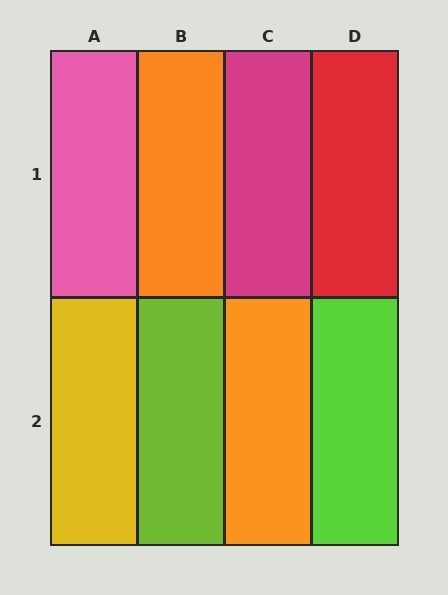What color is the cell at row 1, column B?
Orange.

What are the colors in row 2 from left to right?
Yellow, lime, orange, lime.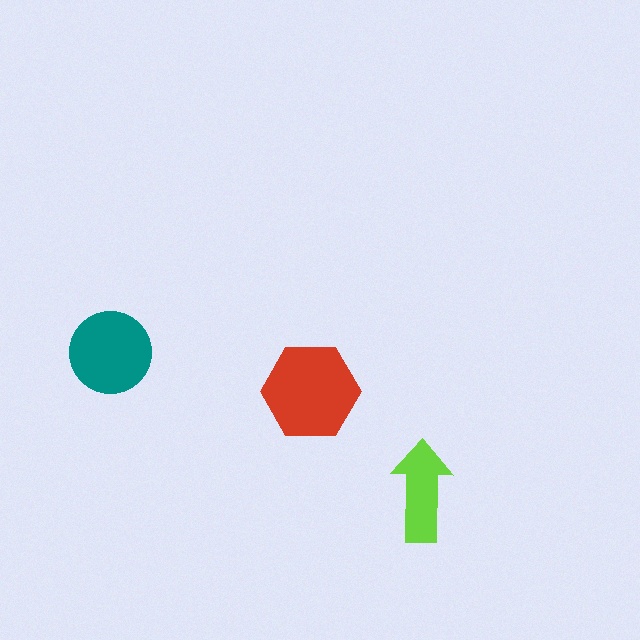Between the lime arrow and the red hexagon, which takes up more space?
The red hexagon.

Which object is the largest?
The red hexagon.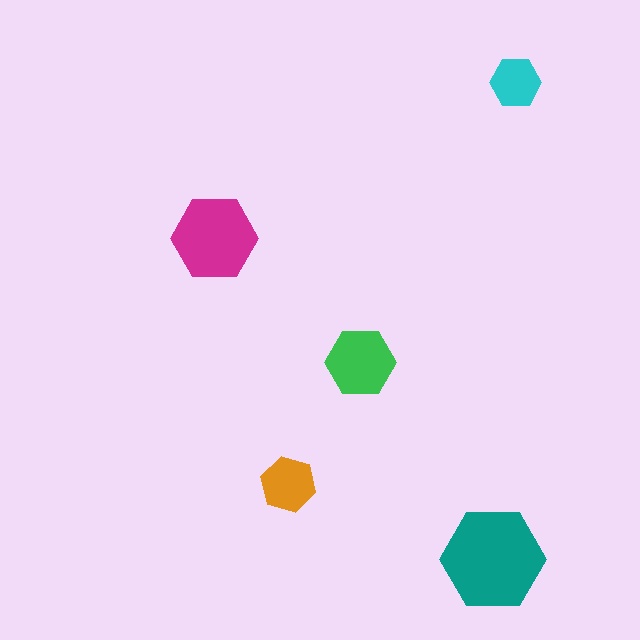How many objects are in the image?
There are 5 objects in the image.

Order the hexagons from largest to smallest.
the teal one, the magenta one, the green one, the orange one, the cyan one.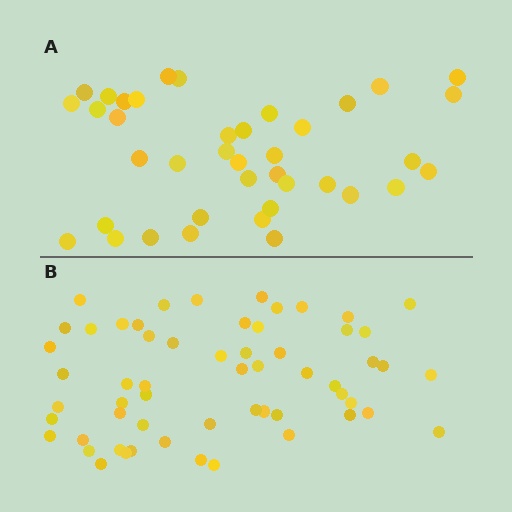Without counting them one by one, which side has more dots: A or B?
Region B (the bottom region) has more dots.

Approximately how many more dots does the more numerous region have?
Region B has approximately 20 more dots than region A.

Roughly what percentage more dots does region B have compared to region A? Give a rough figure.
About 50% more.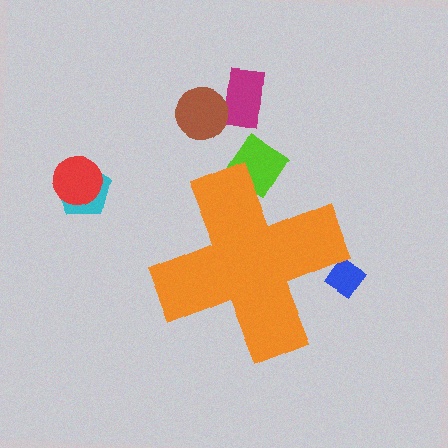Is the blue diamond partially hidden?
Yes, the blue diamond is partially hidden behind the orange cross.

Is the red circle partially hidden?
No, the red circle is fully visible.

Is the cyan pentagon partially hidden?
No, the cyan pentagon is fully visible.